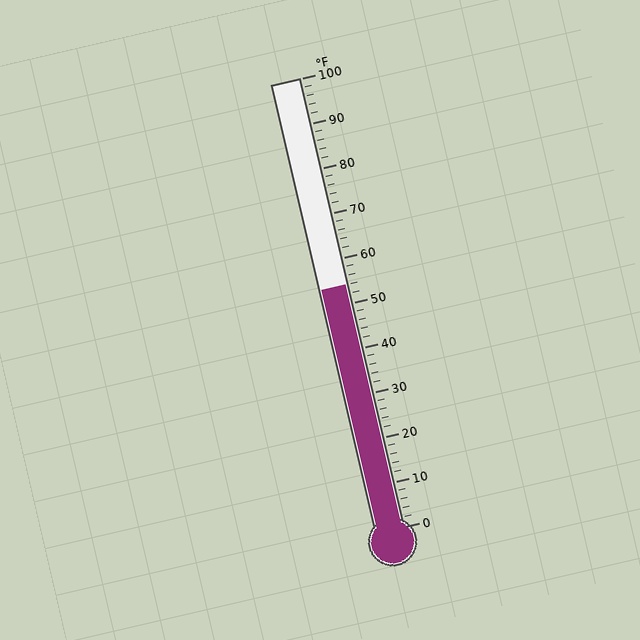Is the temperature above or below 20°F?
The temperature is above 20°F.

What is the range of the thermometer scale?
The thermometer scale ranges from 0°F to 100°F.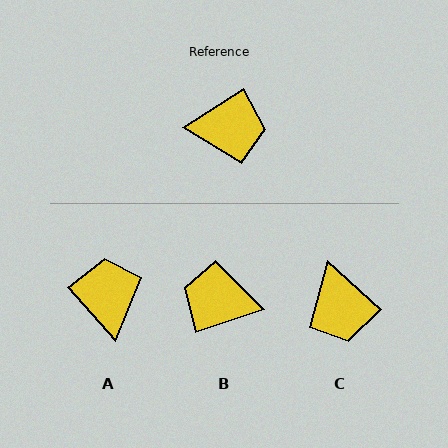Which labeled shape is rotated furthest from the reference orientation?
B, about 166 degrees away.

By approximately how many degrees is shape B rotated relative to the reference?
Approximately 166 degrees counter-clockwise.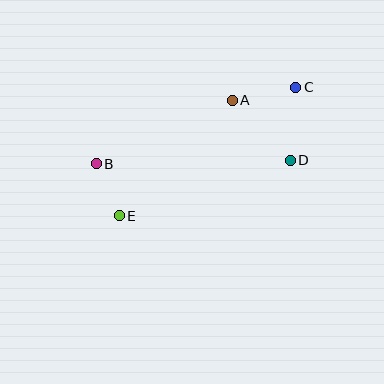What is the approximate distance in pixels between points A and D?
The distance between A and D is approximately 83 pixels.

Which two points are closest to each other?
Points B and E are closest to each other.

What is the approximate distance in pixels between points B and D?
The distance between B and D is approximately 194 pixels.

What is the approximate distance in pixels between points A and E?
The distance between A and E is approximately 162 pixels.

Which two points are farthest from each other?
Points C and E are farthest from each other.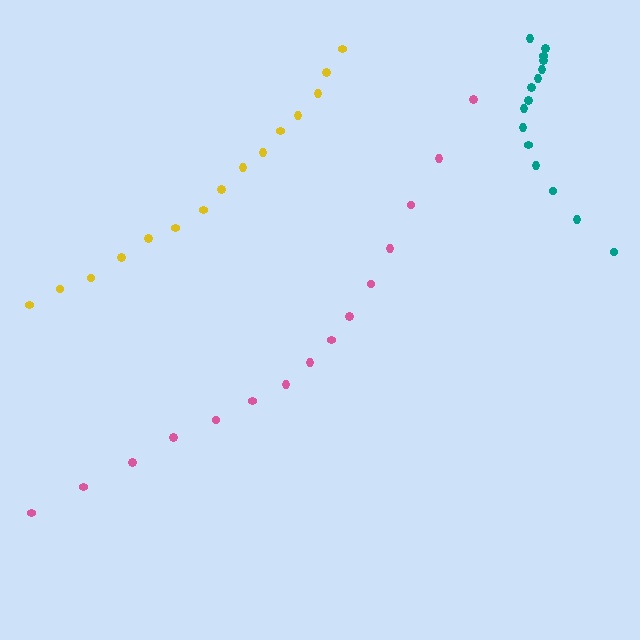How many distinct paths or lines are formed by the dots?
There are 3 distinct paths.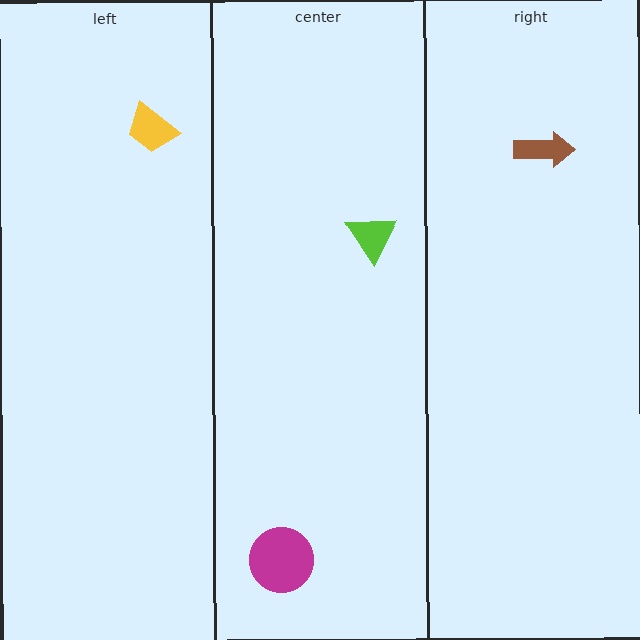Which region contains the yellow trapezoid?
The left region.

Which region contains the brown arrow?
The right region.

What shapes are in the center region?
The magenta circle, the lime triangle.